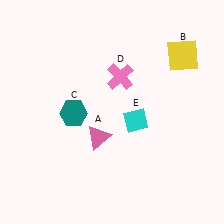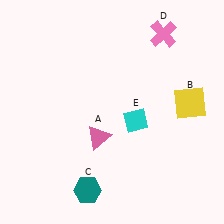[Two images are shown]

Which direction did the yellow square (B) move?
The yellow square (B) moved down.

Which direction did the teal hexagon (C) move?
The teal hexagon (C) moved down.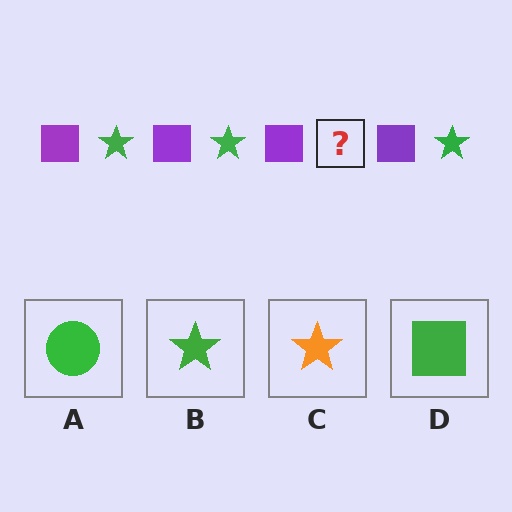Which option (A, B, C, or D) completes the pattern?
B.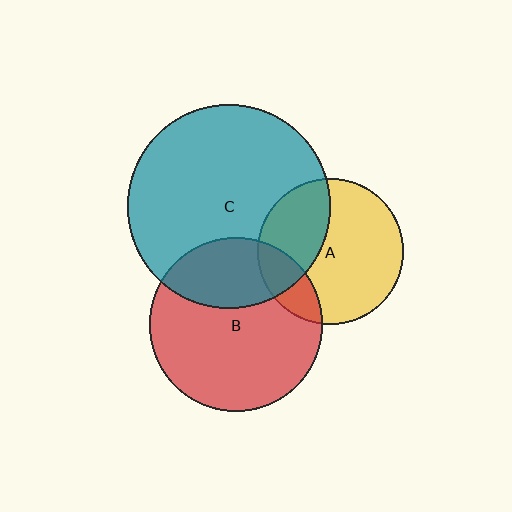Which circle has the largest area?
Circle C (teal).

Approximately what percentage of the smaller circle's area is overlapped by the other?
Approximately 30%.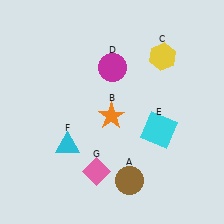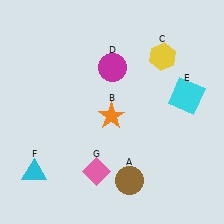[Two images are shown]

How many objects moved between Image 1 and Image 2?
2 objects moved between the two images.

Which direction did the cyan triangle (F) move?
The cyan triangle (F) moved left.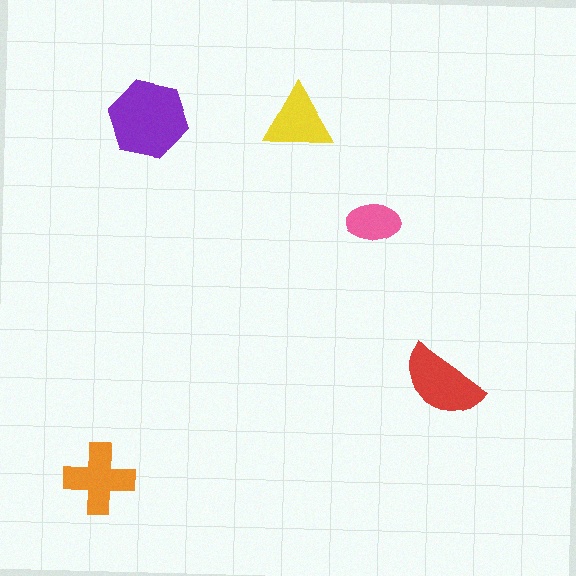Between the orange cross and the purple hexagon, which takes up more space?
The purple hexagon.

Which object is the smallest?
The pink ellipse.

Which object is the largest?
The purple hexagon.